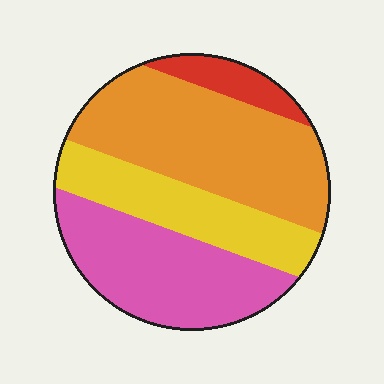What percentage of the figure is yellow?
Yellow covers about 20% of the figure.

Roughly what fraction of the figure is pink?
Pink takes up about one third (1/3) of the figure.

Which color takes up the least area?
Red, at roughly 10%.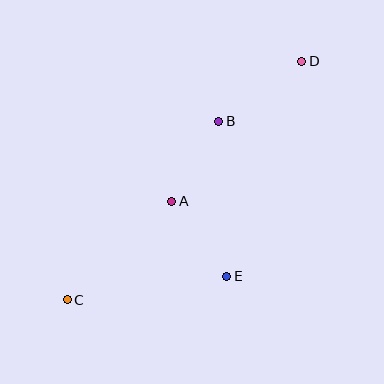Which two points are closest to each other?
Points A and E are closest to each other.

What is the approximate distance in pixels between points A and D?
The distance between A and D is approximately 191 pixels.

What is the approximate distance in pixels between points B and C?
The distance between B and C is approximately 234 pixels.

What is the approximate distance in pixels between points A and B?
The distance between A and B is approximately 93 pixels.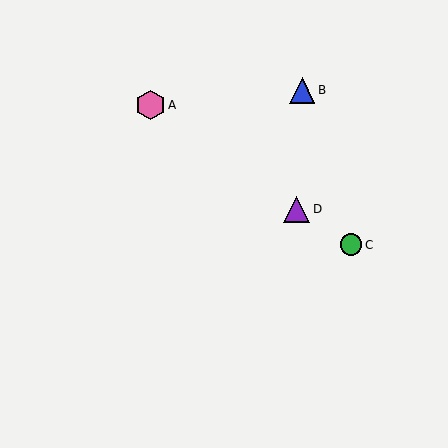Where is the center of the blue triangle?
The center of the blue triangle is at (302, 90).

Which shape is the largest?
The pink hexagon (labeled A) is the largest.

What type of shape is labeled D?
Shape D is a purple triangle.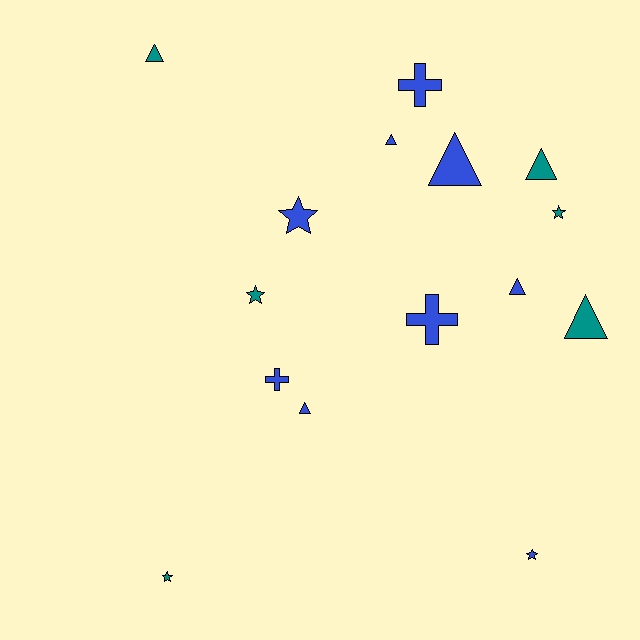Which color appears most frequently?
Blue, with 9 objects.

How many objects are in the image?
There are 15 objects.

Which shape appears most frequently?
Triangle, with 7 objects.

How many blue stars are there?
There are 2 blue stars.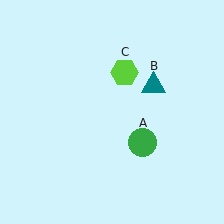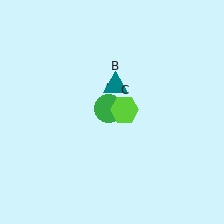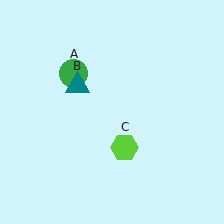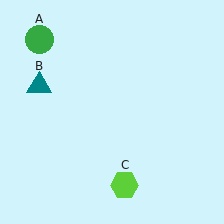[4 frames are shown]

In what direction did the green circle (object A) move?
The green circle (object A) moved up and to the left.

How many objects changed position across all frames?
3 objects changed position: green circle (object A), teal triangle (object B), lime hexagon (object C).